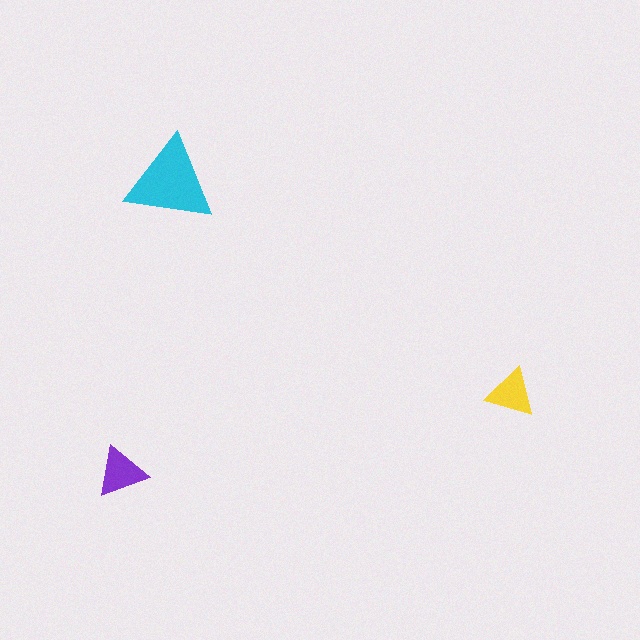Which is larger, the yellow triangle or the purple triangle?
The purple one.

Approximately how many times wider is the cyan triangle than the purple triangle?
About 1.5 times wider.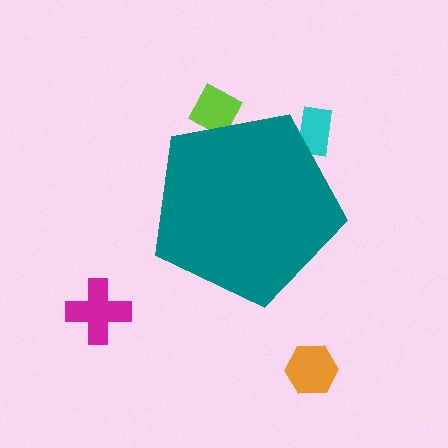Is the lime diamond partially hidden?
Yes, the lime diamond is partially hidden behind the teal pentagon.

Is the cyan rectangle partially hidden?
Yes, the cyan rectangle is partially hidden behind the teal pentagon.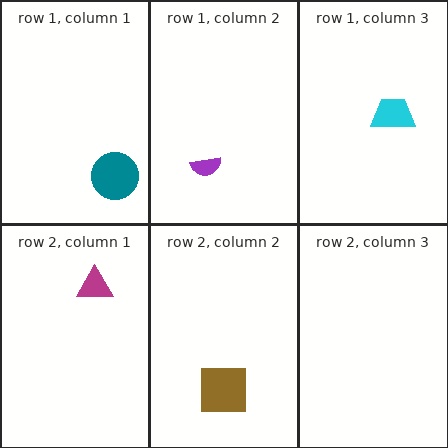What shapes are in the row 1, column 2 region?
The purple semicircle.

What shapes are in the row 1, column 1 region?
The teal circle.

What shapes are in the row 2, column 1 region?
The magenta triangle.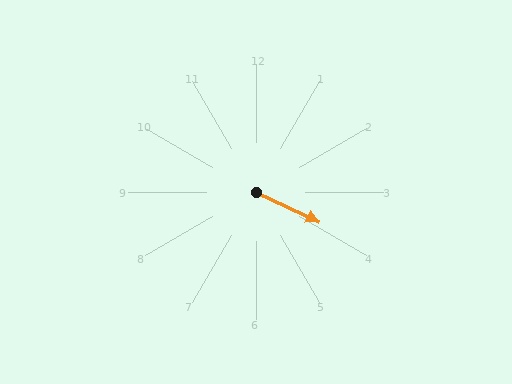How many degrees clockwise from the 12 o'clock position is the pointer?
Approximately 116 degrees.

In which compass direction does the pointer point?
Southeast.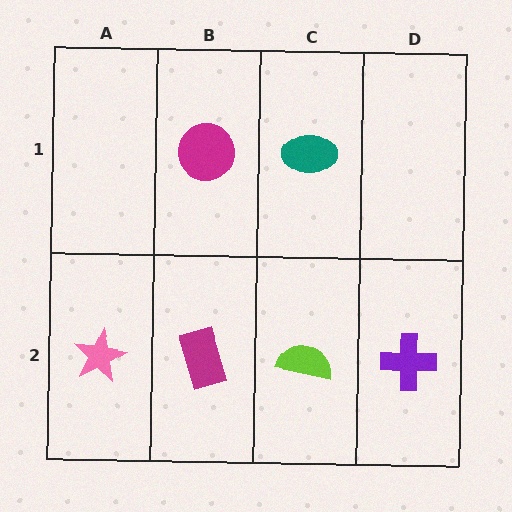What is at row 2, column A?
A pink star.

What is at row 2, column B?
A magenta rectangle.